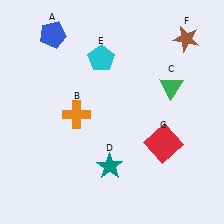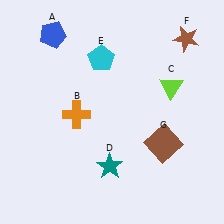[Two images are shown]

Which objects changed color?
C changed from green to lime. G changed from red to brown.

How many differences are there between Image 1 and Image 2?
There are 2 differences between the two images.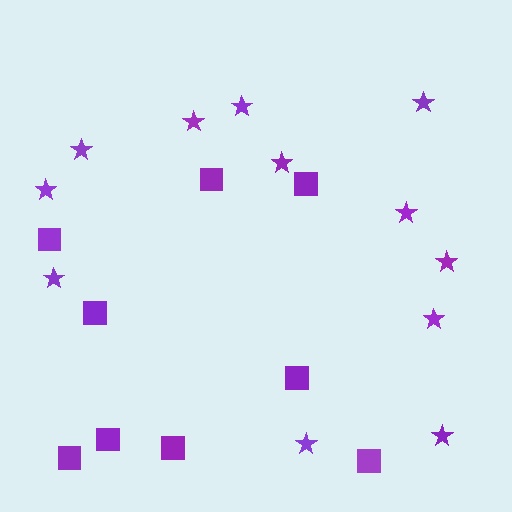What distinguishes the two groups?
There are 2 groups: one group of squares (9) and one group of stars (12).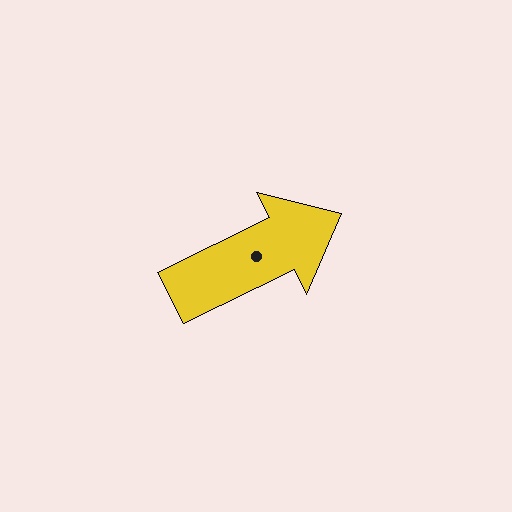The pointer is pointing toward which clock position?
Roughly 2 o'clock.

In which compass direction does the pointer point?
Northeast.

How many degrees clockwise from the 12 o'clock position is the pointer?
Approximately 64 degrees.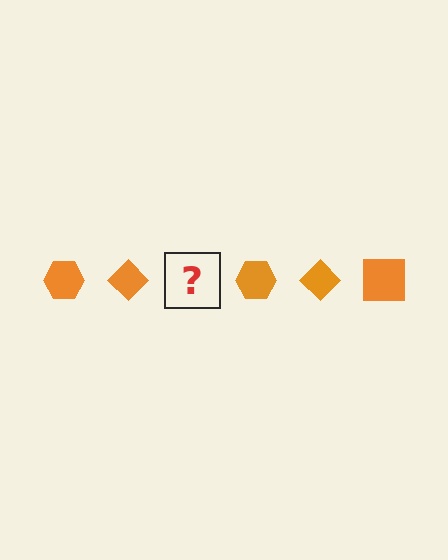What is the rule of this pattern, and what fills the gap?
The rule is that the pattern cycles through hexagon, diamond, square shapes in orange. The gap should be filled with an orange square.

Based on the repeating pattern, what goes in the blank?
The blank should be an orange square.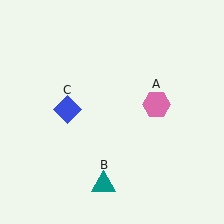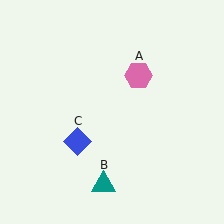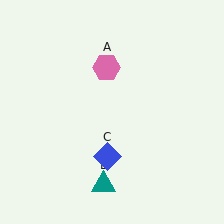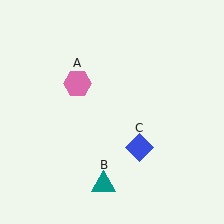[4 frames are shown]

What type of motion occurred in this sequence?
The pink hexagon (object A), blue diamond (object C) rotated counterclockwise around the center of the scene.